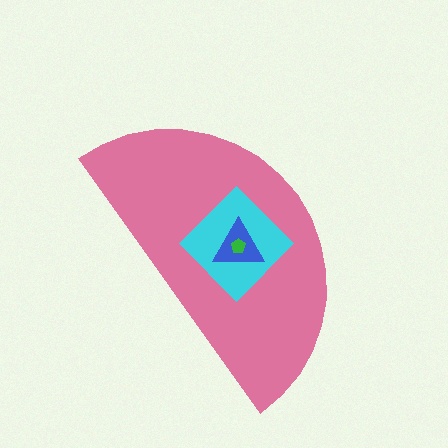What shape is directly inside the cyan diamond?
The blue triangle.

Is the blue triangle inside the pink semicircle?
Yes.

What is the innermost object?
The green pentagon.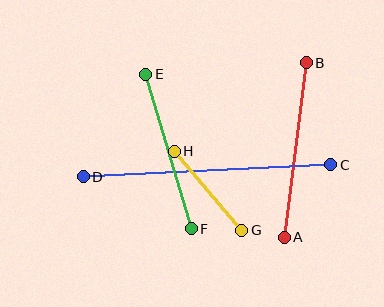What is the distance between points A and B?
The distance is approximately 176 pixels.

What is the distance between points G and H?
The distance is approximately 104 pixels.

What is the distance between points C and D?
The distance is approximately 248 pixels.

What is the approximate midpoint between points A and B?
The midpoint is at approximately (295, 150) pixels.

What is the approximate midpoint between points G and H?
The midpoint is at approximately (208, 191) pixels.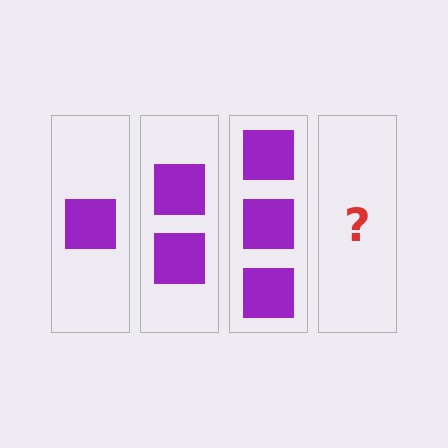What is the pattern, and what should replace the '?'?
The pattern is that each step adds one more square. The '?' should be 4 squares.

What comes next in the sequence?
The next element should be 4 squares.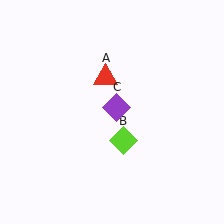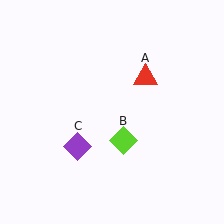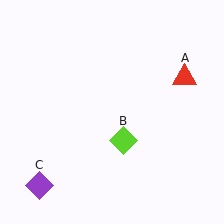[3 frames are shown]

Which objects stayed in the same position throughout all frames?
Lime diamond (object B) remained stationary.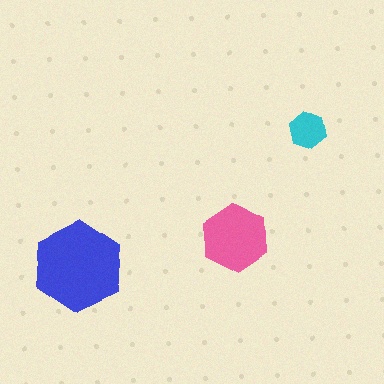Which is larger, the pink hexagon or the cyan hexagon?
The pink one.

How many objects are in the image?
There are 3 objects in the image.